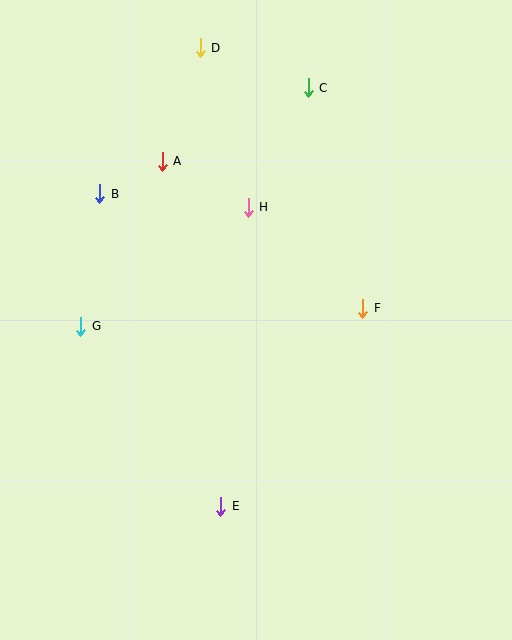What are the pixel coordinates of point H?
Point H is at (248, 207).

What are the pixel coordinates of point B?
Point B is at (100, 194).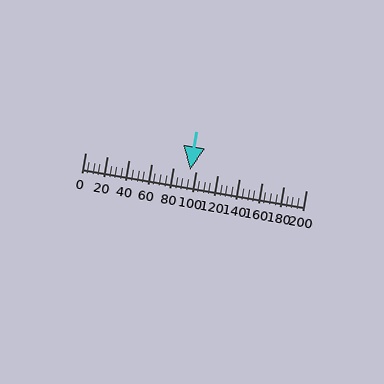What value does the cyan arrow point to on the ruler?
The cyan arrow points to approximately 95.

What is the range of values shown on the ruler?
The ruler shows values from 0 to 200.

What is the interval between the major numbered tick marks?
The major tick marks are spaced 20 units apart.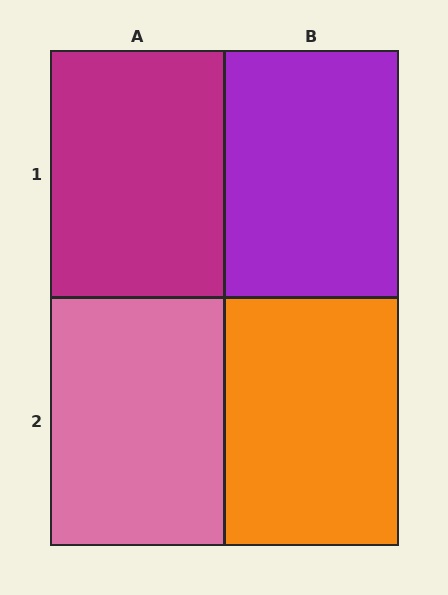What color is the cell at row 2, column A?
Pink.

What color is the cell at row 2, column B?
Orange.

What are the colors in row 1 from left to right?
Magenta, purple.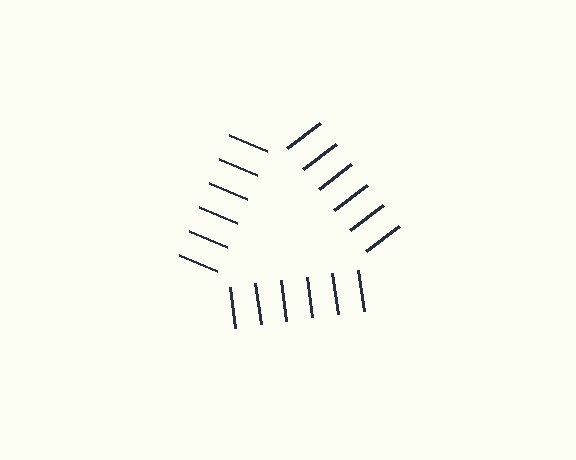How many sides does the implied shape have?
3 sides — the line-ends trace a triangle.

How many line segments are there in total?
18 — 6 along each of the 3 edges.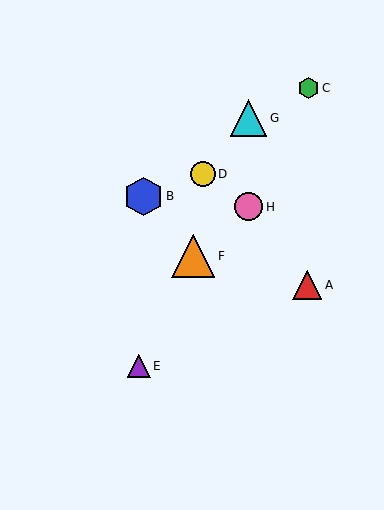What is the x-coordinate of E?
Object E is at x≈139.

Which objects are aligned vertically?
Objects G, H are aligned vertically.